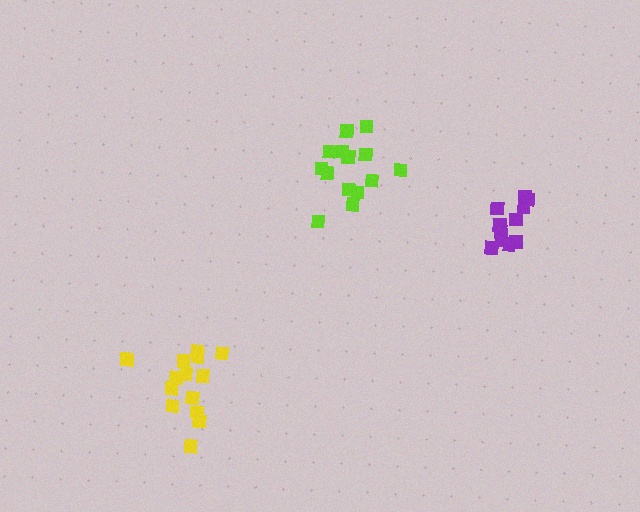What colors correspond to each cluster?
The clusters are colored: lime, yellow, purple.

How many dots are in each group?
Group 1: 14 dots, Group 2: 15 dots, Group 3: 13 dots (42 total).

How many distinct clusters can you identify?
There are 3 distinct clusters.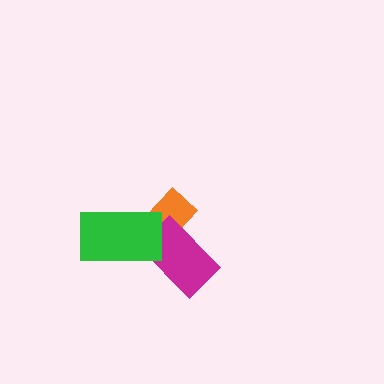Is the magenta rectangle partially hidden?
Yes, it is partially covered by another shape.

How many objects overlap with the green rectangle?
2 objects overlap with the green rectangle.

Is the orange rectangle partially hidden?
Yes, it is partially covered by another shape.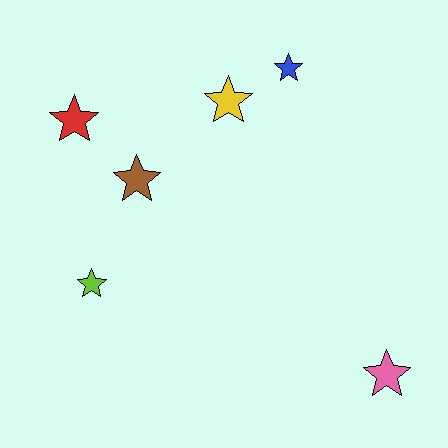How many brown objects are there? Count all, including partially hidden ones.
There is 1 brown object.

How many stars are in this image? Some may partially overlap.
There are 6 stars.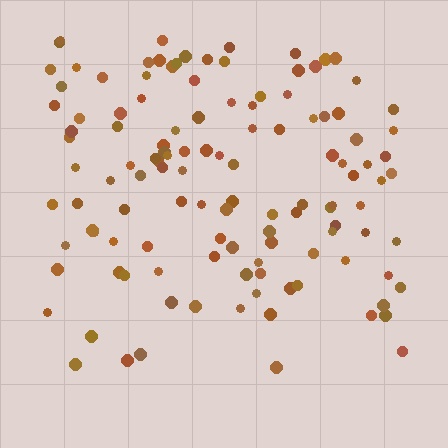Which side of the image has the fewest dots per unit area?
The bottom.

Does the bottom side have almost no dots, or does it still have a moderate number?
Still a moderate number, just noticeably fewer than the top.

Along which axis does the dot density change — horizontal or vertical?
Vertical.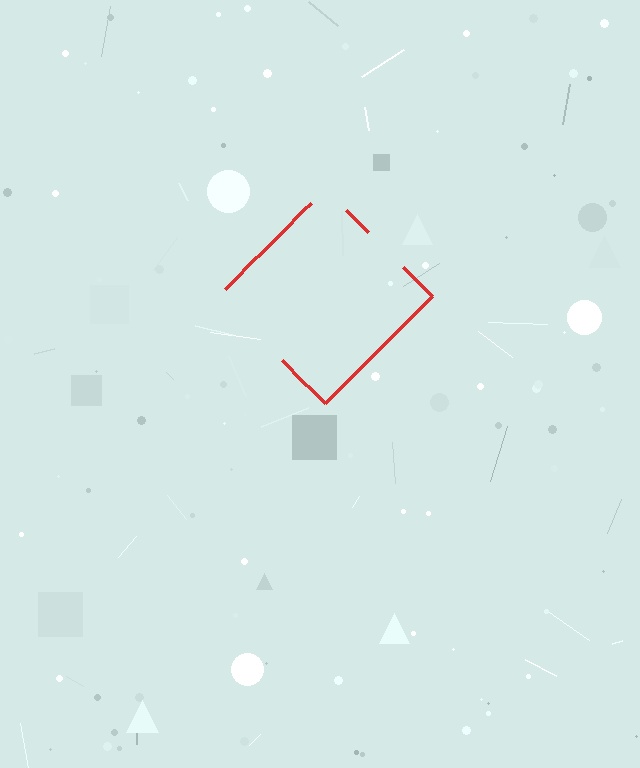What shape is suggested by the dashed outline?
The dashed outline suggests a diamond.